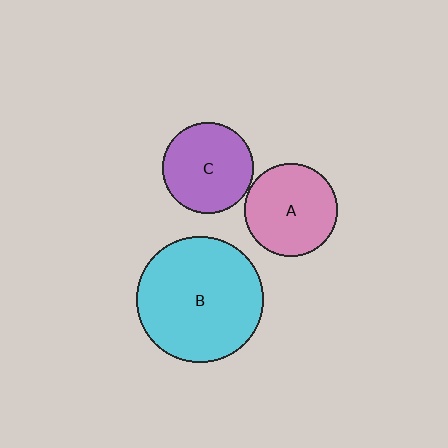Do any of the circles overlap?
No, none of the circles overlap.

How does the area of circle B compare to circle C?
Approximately 1.9 times.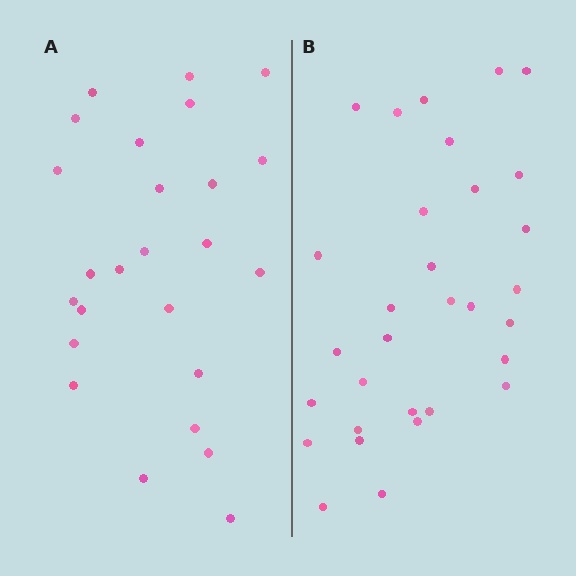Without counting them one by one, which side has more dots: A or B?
Region B (the right region) has more dots.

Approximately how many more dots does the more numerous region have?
Region B has about 6 more dots than region A.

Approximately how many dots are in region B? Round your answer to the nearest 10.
About 30 dots. (The exact count is 31, which rounds to 30.)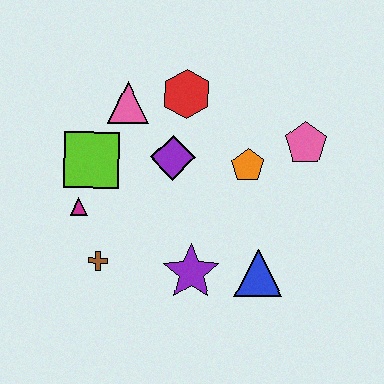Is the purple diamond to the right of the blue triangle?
No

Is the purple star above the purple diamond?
No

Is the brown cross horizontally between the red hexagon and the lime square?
Yes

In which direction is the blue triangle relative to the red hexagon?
The blue triangle is below the red hexagon.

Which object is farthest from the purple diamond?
The blue triangle is farthest from the purple diamond.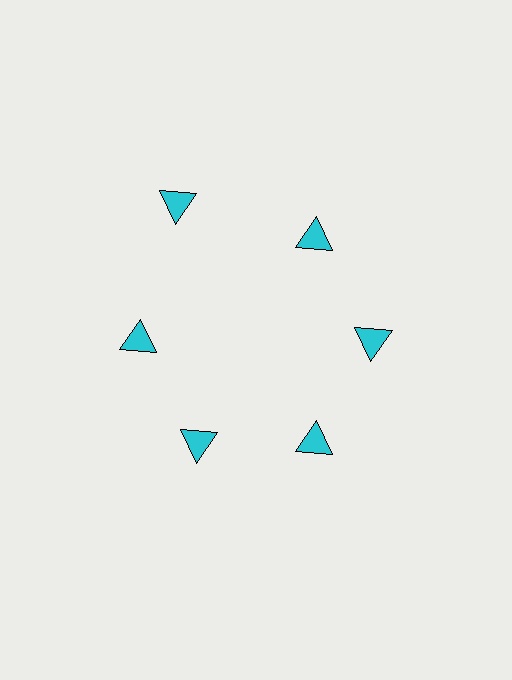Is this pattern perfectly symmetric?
No. The 6 cyan triangles are arranged in a ring, but one element near the 11 o'clock position is pushed outward from the center, breaking the 6-fold rotational symmetry.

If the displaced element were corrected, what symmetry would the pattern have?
It would have 6-fold rotational symmetry — the pattern would map onto itself every 60 degrees.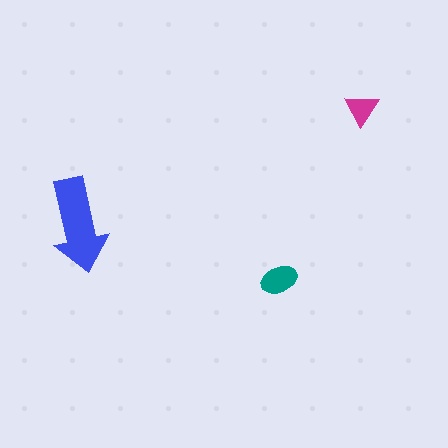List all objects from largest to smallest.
The blue arrow, the teal ellipse, the magenta triangle.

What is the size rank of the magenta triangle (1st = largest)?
3rd.